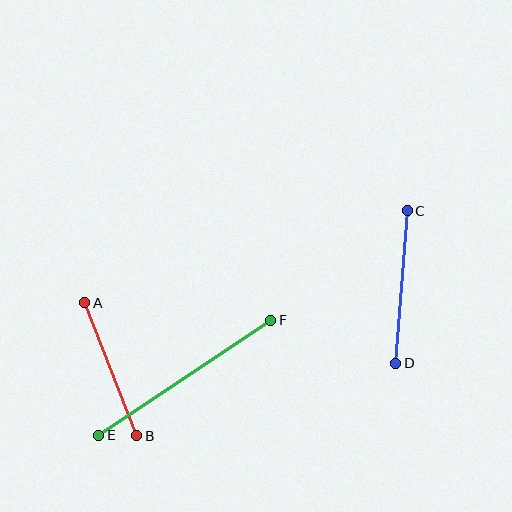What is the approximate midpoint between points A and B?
The midpoint is at approximately (111, 369) pixels.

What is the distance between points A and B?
The distance is approximately 143 pixels.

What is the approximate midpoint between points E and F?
The midpoint is at approximately (185, 378) pixels.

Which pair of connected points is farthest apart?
Points E and F are farthest apart.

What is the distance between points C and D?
The distance is approximately 153 pixels.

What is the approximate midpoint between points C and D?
The midpoint is at approximately (401, 287) pixels.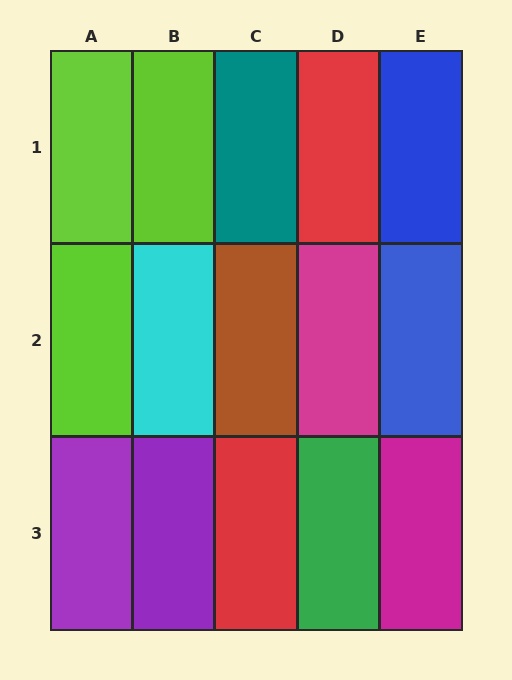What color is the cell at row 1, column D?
Red.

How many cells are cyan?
1 cell is cyan.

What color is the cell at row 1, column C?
Teal.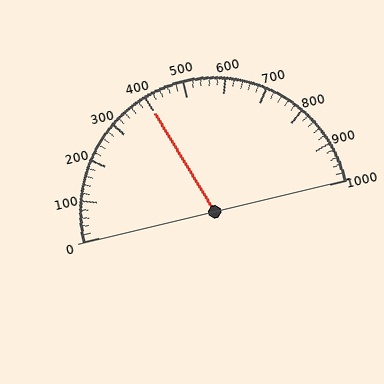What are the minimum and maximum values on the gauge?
The gauge ranges from 0 to 1000.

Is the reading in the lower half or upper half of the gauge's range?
The reading is in the lower half of the range (0 to 1000).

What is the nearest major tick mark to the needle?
The nearest major tick mark is 400.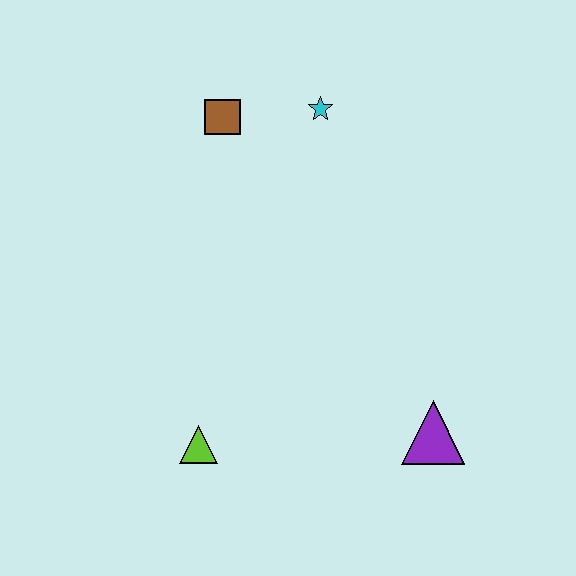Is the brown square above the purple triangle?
Yes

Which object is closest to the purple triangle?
The lime triangle is closest to the purple triangle.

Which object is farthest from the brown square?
The purple triangle is farthest from the brown square.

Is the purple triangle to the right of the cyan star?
Yes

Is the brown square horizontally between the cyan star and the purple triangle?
No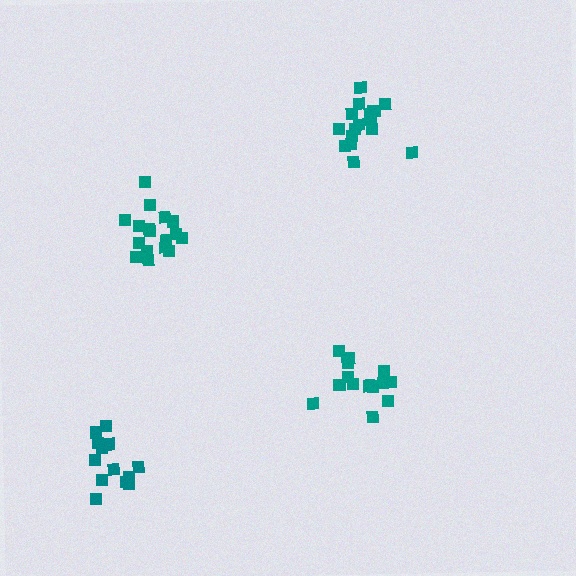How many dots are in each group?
Group 1: 17 dots, Group 2: 14 dots, Group 3: 16 dots, Group 4: 14 dots (61 total).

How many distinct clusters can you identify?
There are 4 distinct clusters.